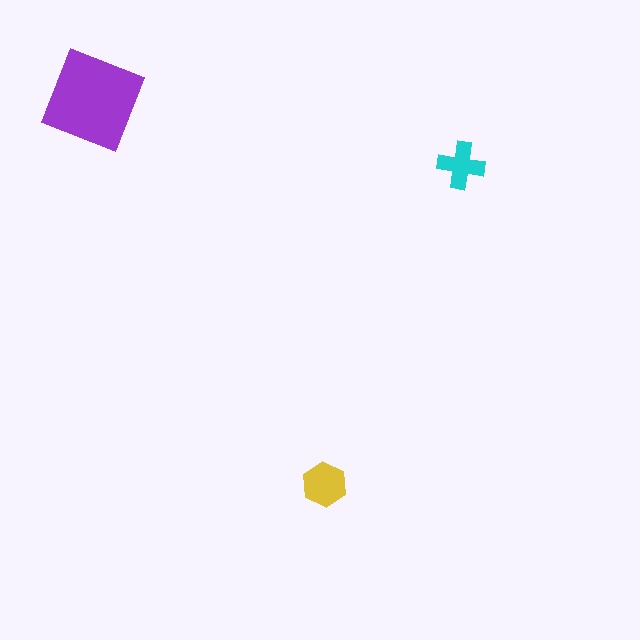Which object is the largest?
The purple diamond.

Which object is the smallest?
The cyan cross.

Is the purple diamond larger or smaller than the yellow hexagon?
Larger.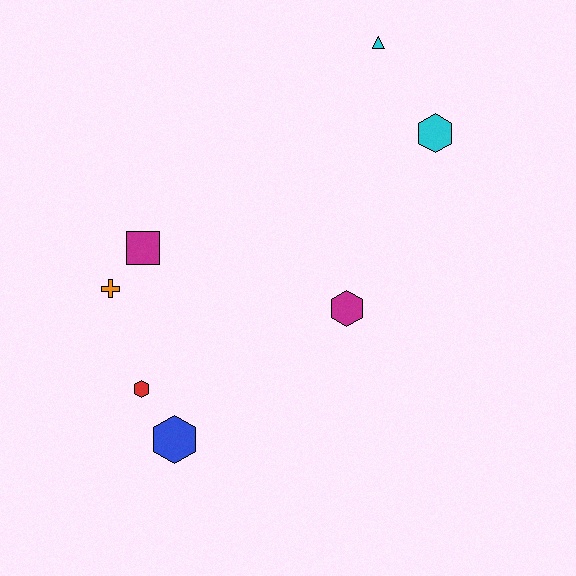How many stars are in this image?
There are no stars.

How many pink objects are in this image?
There are no pink objects.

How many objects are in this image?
There are 7 objects.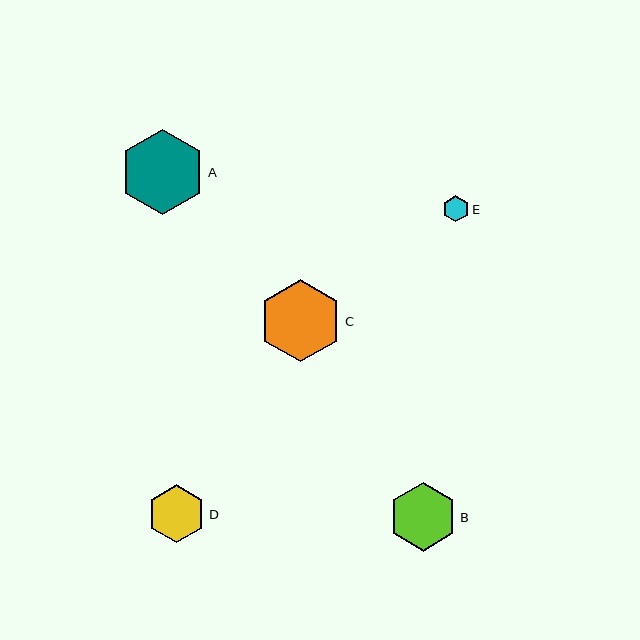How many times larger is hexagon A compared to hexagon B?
Hexagon A is approximately 1.2 times the size of hexagon B.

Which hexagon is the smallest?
Hexagon E is the smallest with a size of approximately 26 pixels.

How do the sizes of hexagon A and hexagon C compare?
Hexagon A and hexagon C are approximately the same size.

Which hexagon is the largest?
Hexagon A is the largest with a size of approximately 85 pixels.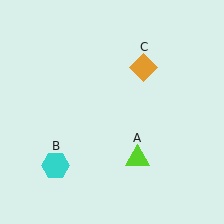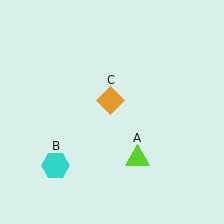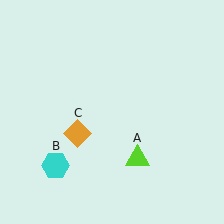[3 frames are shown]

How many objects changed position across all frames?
1 object changed position: orange diamond (object C).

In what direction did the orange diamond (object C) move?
The orange diamond (object C) moved down and to the left.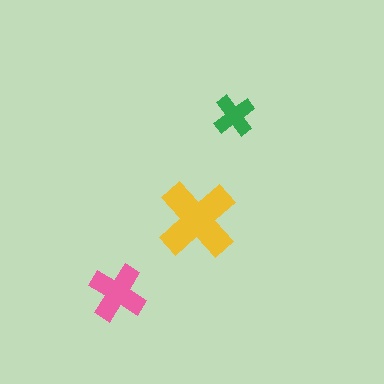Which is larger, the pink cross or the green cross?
The pink one.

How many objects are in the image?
There are 3 objects in the image.